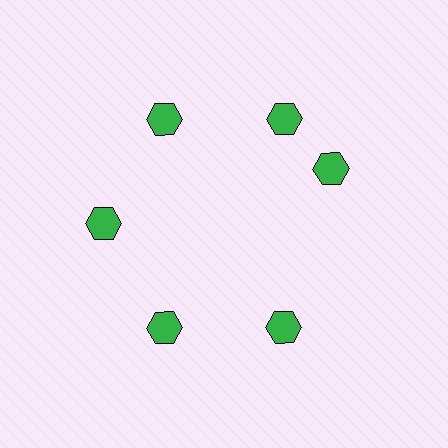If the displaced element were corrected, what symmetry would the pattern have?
It would have 6-fold rotational symmetry — the pattern would map onto itself every 60 degrees.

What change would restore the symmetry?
The symmetry would be restored by rotating it back into even spacing with its neighbors so that all 6 hexagons sit at equal angles and equal distance from the center.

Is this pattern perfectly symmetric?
No. The 6 green hexagons are arranged in a ring, but one element near the 3 o'clock position is rotated out of alignment along the ring, breaking the 6-fold rotational symmetry.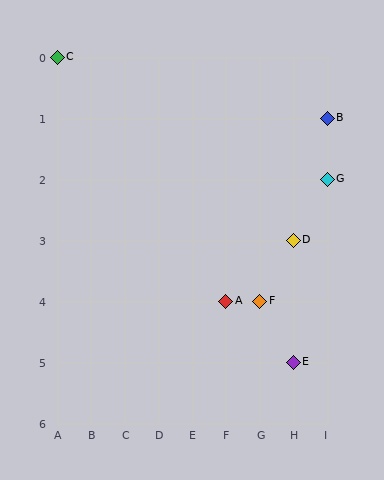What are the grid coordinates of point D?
Point D is at grid coordinates (H, 3).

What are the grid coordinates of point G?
Point G is at grid coordinates (I, 2).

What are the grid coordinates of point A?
Point A is at grid coordinates (F, 4).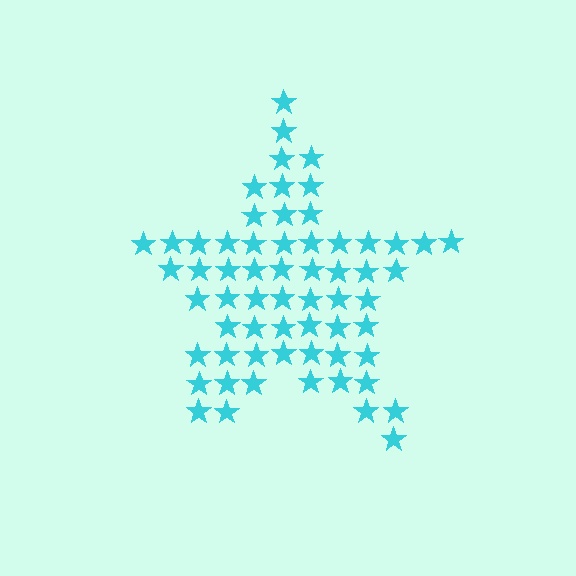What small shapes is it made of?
It is made of small stars.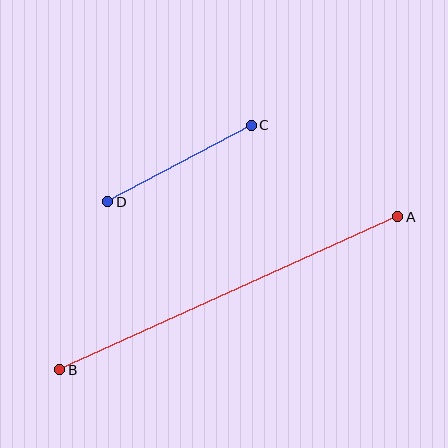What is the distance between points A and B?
The distance is approximately 371 pixels.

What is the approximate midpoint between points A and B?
The midpoint is at approximately (229, 293) pixels.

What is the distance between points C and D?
The distance is approximately 163 pixels.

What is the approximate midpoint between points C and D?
The midpoint is at approximately (180, 163) pixels.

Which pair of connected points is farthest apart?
Points A and B are farthest apart.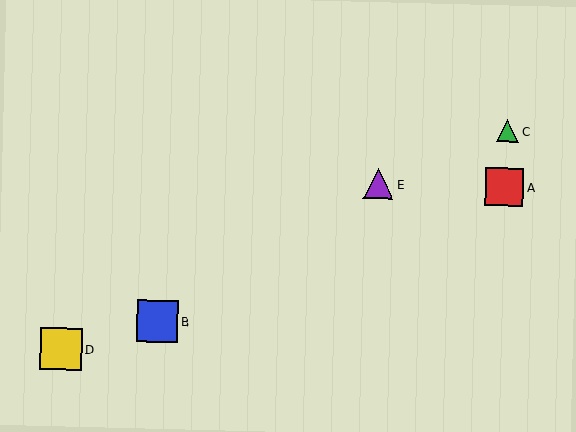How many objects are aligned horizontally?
2 objects (A, E) are aligned horizontally.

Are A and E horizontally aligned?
Yes, both are at y≈187.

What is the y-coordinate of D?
Object D is at y≈349.